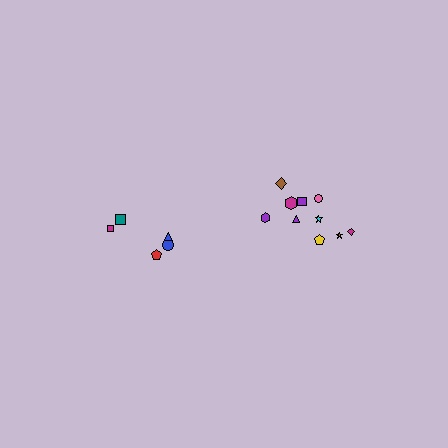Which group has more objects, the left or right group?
The right group.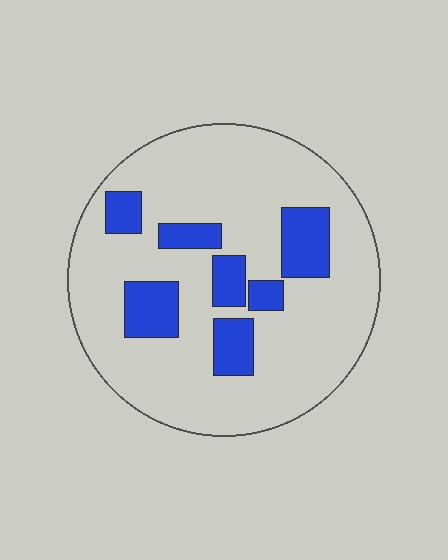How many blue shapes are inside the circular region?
7.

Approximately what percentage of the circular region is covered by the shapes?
Approximately 20%.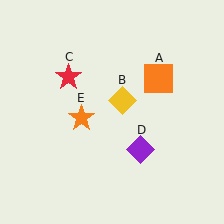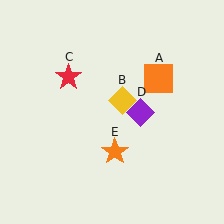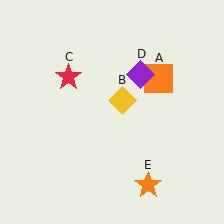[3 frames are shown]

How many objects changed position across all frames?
2 objects changed position: purple diamond (object D), orange star (object E).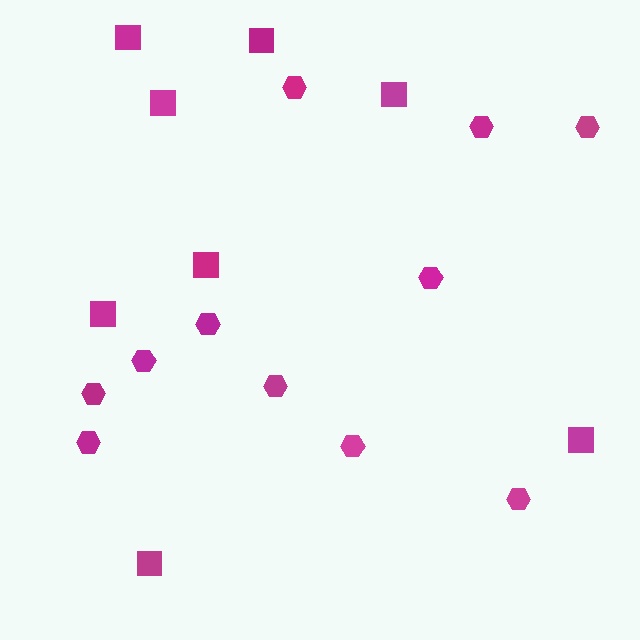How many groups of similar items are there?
There are 2 groups: one group of squares (8) and one group of hexagons (11).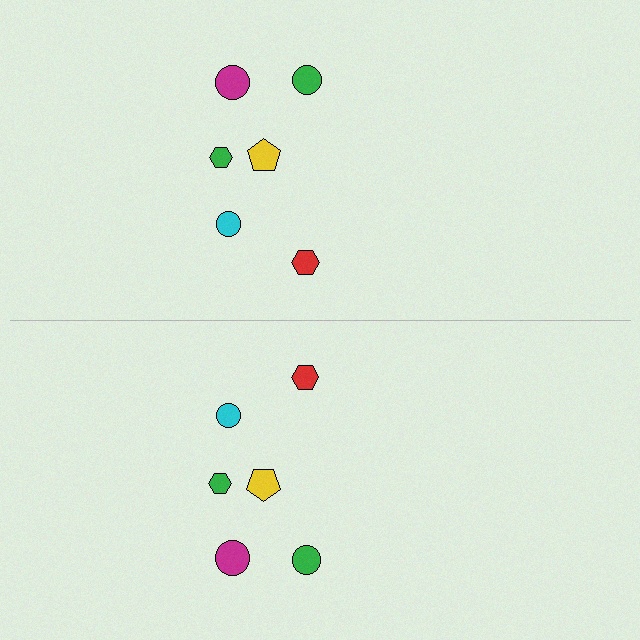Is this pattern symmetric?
Yes, this pattern has bilateral (reflection) symmetry.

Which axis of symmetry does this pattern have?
The pattern has a horizontal axis of symmetry running through the center of the image.